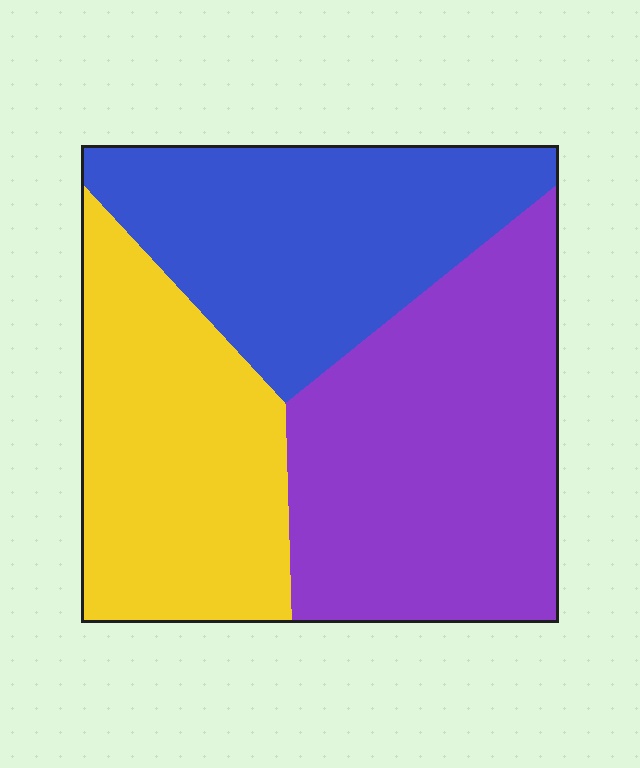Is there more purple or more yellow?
Purple.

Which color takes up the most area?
Purple, at roughly 40%.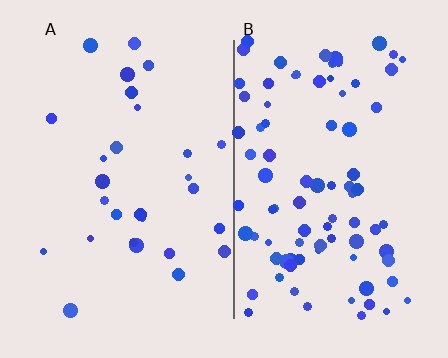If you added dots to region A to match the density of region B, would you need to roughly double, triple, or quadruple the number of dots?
Approximately triple.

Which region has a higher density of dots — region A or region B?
B (the right).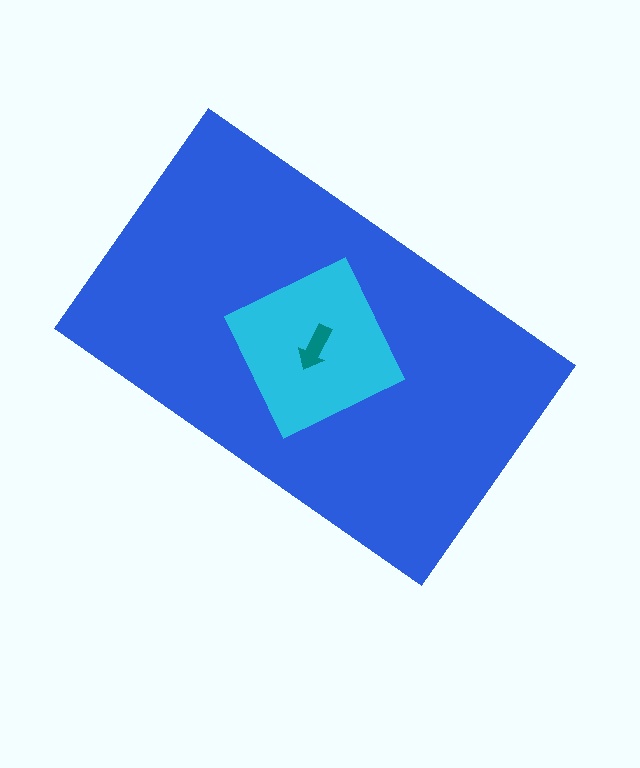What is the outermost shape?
The blue rectangle.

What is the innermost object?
The teal arrow.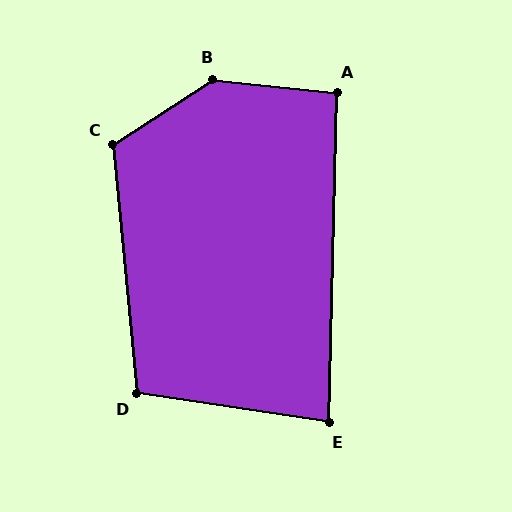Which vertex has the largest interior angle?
B, at approximately 141 degrees.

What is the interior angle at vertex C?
Approximately 117 degrees (obtuse).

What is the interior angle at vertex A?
Approximately 95 degrees (approximately right).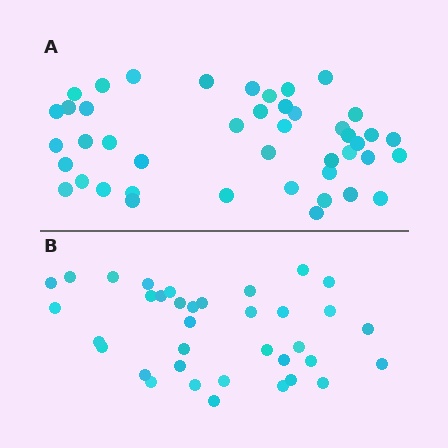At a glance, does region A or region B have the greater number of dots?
Region A (the top region) has more dots.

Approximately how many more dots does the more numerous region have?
Region A has roughly 8 or so more dots than region B.